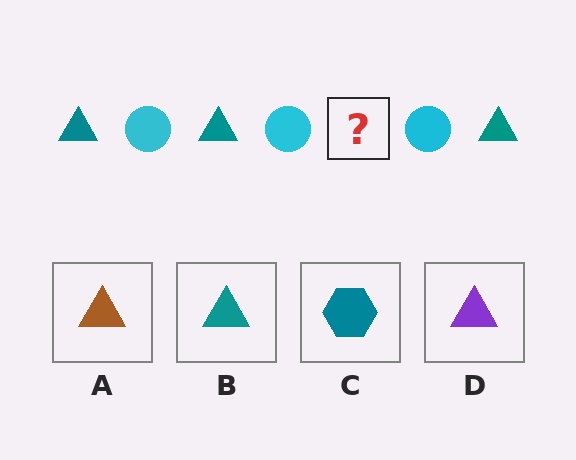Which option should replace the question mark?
Option B.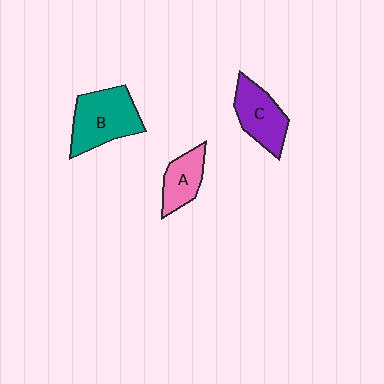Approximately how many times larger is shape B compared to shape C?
Approximately 1.3 times.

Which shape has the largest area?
Shape B (teal).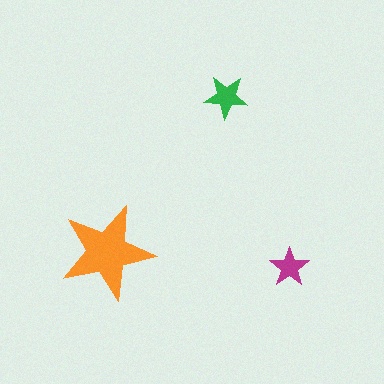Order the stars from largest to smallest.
the orange one, the green one, the magenta one.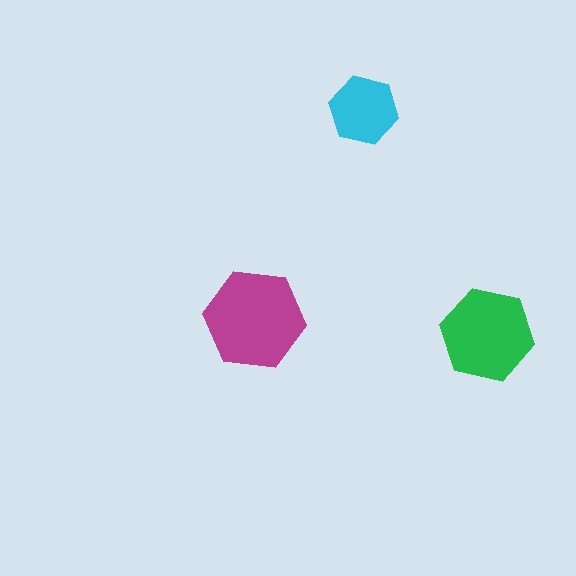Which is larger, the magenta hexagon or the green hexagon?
The magenta one.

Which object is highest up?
The cyan hexagon is topmost.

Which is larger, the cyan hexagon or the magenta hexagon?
The magenta one.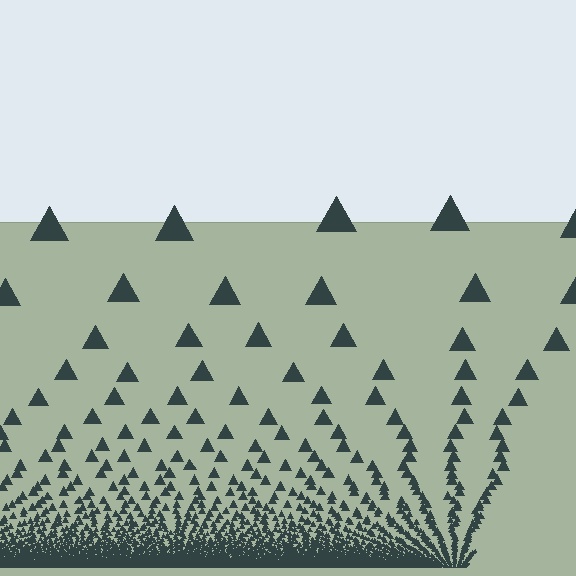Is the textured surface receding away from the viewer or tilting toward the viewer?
The surface appears to tilt toward the viewer. Texture elements get larger and sparser toward the top.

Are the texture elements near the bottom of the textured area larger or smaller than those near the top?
Smaller. The gradient is inverted — elements near the bottom are smaller and denser.